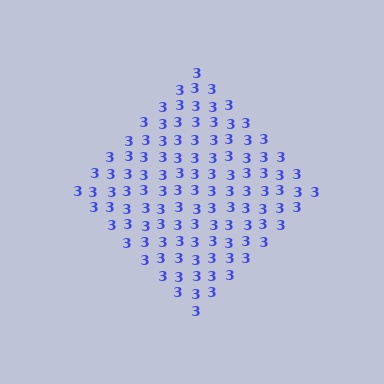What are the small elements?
The small elements are digit 3's.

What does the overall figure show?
The overall figure shows a diamond.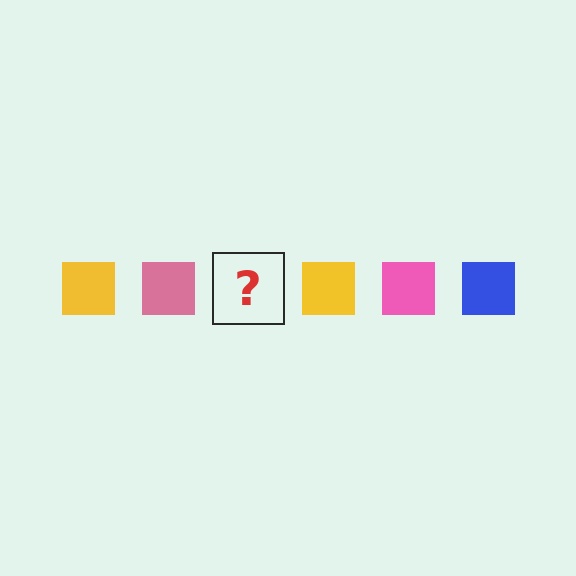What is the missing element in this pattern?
The missing element is a blue square.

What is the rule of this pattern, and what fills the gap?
The rule is that the pattern cycles through yellow, pink, blue squares. The gap should be filled with a blue square.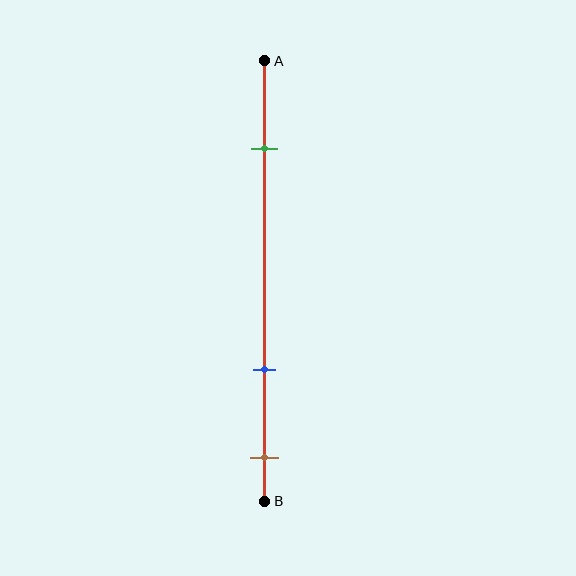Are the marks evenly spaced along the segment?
No, the marks are not evenly spaced.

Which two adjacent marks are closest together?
The blue and brown marks are the closest adjacent pair.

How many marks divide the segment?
There are 3 marks dividing the segment.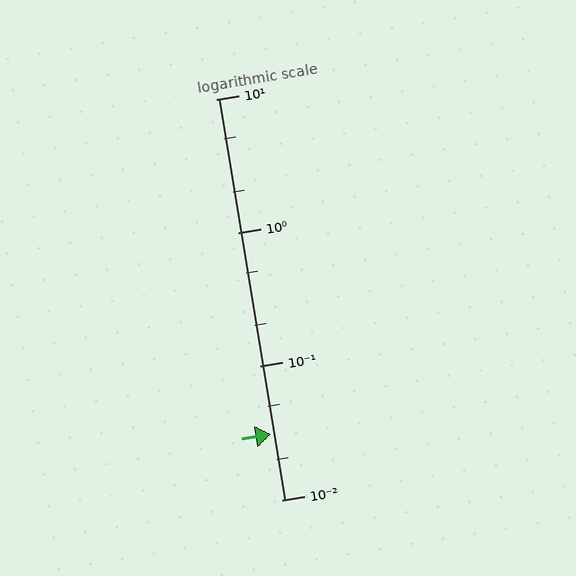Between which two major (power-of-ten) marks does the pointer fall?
The pointer is between 0.01 and 0.1.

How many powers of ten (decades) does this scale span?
The scale spans 3 decades, from 0.01 to 10.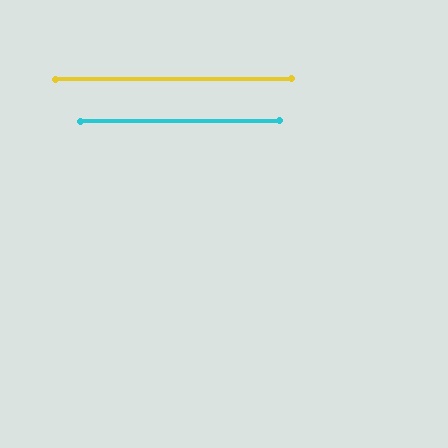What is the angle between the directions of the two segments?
Approximately 0 degrees.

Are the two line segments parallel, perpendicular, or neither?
Parallel — their directions differ by only 0.1°.